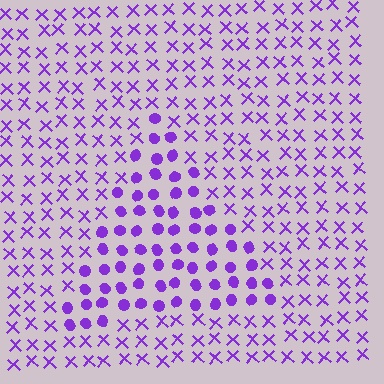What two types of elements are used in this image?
The image uses circles inside the triangle region and X marks outside it.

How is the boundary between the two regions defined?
The boundary is defined by a change in element shape: circles inside vs. X marks outside. All elements share the same color and spacing.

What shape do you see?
I see a triangle.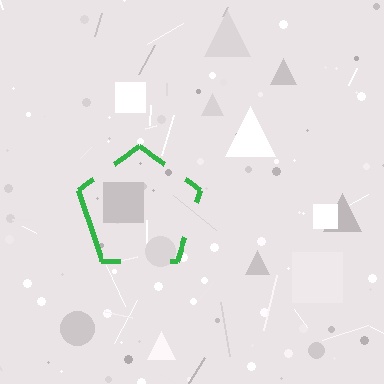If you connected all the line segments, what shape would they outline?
They would outline a pentagon.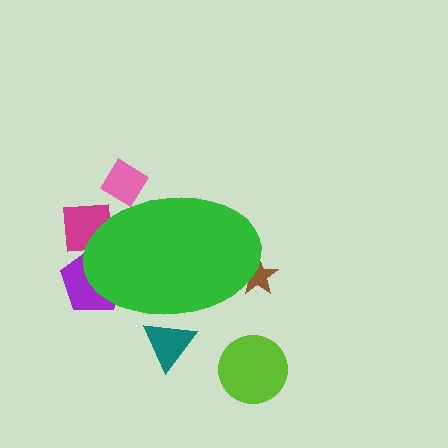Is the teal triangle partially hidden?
Yes, the teal triangle is partially hidden behind the green ellipse.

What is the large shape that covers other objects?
A green ellipse.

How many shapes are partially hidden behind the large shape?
5 shapes are partially hidden.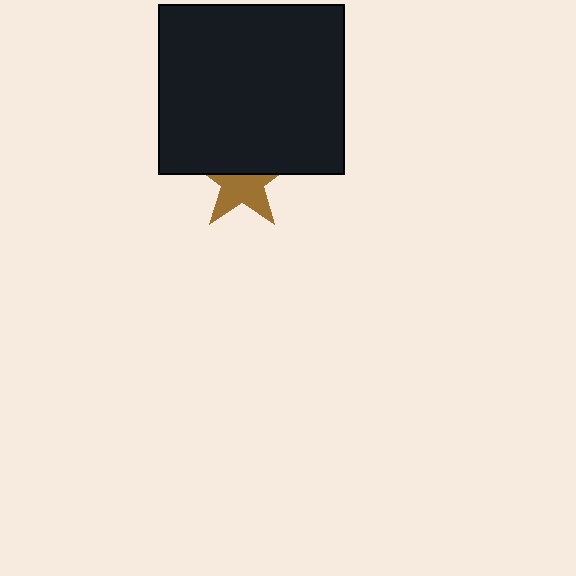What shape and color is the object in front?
The object in front is a black rectangle.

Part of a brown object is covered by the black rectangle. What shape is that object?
It is a star.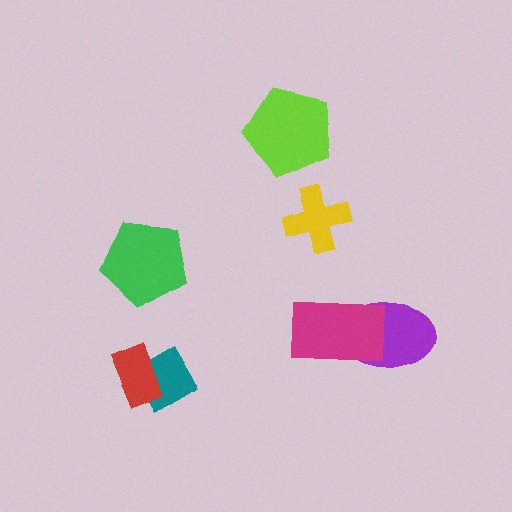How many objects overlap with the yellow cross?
0 objects overlap with the yellow cross.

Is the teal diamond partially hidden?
Yes, it is partially covered by another shape.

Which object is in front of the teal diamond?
The red rectangle is in front of the teal diamond.